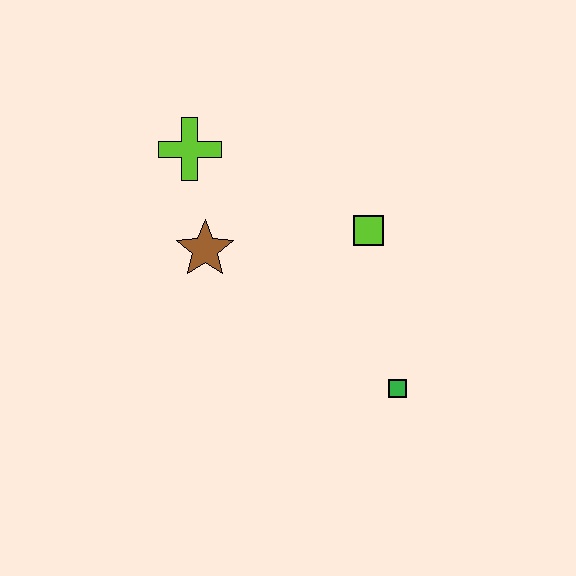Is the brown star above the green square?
Yes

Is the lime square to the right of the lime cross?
Yes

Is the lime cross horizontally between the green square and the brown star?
No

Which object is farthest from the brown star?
The green square is farthest from the brown star.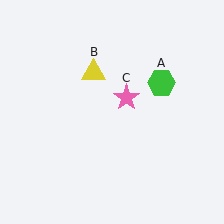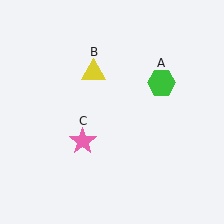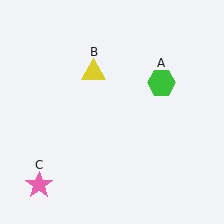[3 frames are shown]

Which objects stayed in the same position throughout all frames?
Green hexagon (object A) and yellow triangle (object B) remained stationary.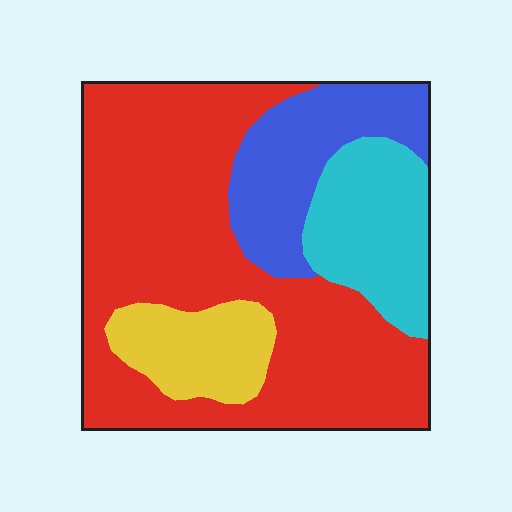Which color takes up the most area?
Red, at roughly 55%.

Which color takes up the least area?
Yellow, at roughly 10%.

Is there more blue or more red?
Red.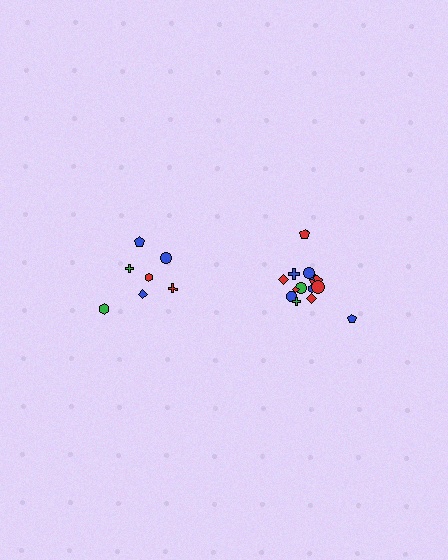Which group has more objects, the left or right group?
The right group.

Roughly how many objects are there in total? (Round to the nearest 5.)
Roughly 20 objects in total.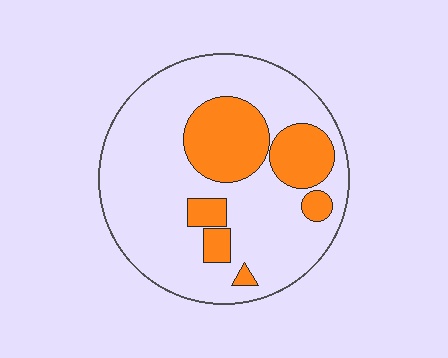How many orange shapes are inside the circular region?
6.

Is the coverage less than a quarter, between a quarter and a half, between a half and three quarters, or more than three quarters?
Between a quarter and a half.